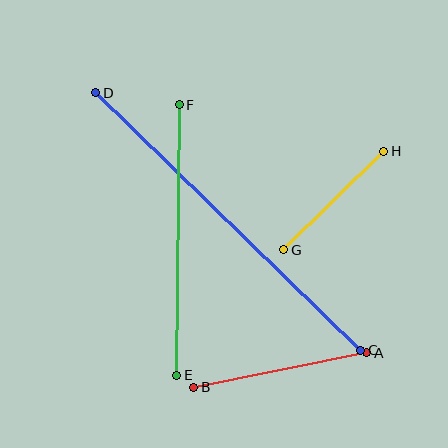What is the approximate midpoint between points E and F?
The midpoint is at approximately (178, 240) pixels.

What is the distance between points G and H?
The distance is approximately 140 pixels.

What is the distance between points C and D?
The distance is approximately 369 pixels.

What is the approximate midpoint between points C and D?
The midpoint is at approximately (228, 222) pixels.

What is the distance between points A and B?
The distance is approximately 177 pixels.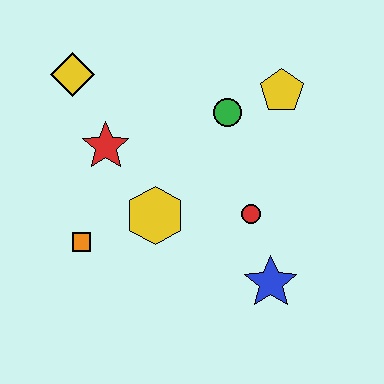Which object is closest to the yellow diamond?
The red star is closest to the yellow diamond.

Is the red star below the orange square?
No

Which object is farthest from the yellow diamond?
The blue star is farthest from the yellow diamond.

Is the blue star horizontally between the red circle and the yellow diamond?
No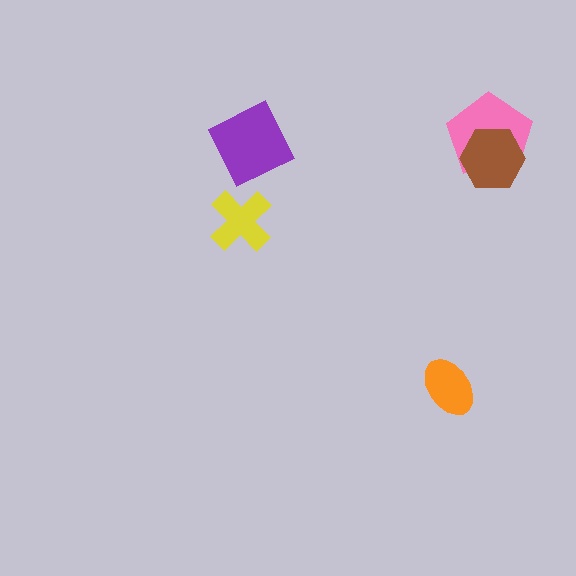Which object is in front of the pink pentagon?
The brown hexagon is in front of the pink pentagon.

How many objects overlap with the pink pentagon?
1 object overlaps with the pink pentagon.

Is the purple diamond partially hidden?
No, no other shape covers it.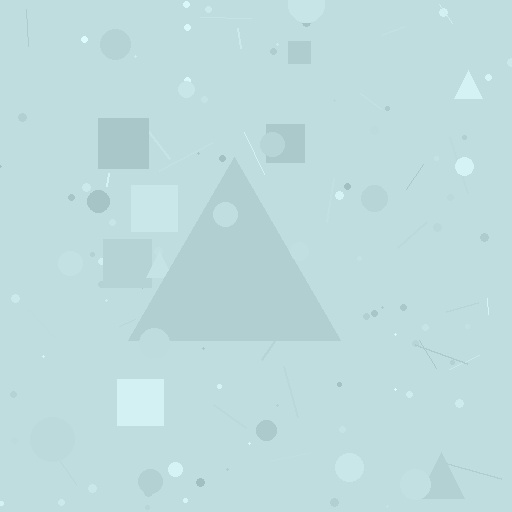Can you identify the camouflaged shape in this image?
The camouflaged shape is a triangle.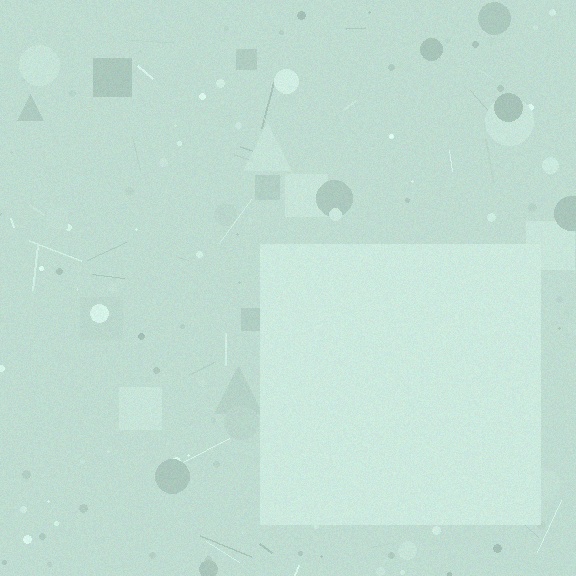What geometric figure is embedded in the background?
A square is embedded in the background.